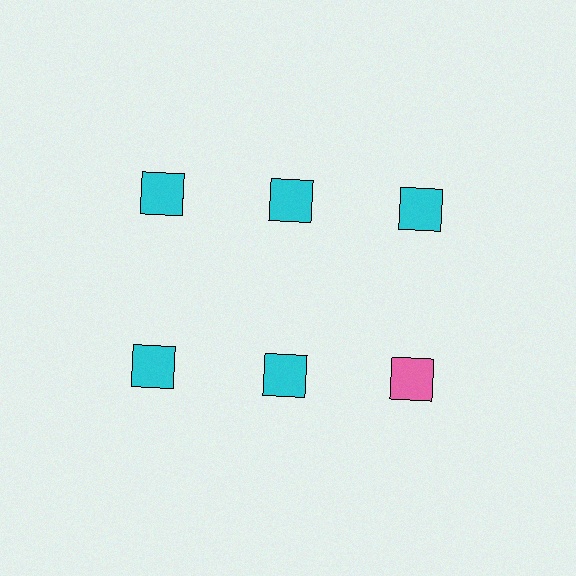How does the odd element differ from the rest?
It has a different color: pink instead of cyan.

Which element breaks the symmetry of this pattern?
The pink square in the second row, center column breaks the symmetry. All other shapes are cyan squares.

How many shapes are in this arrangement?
There are 6 shapes arranged in a grid pattern.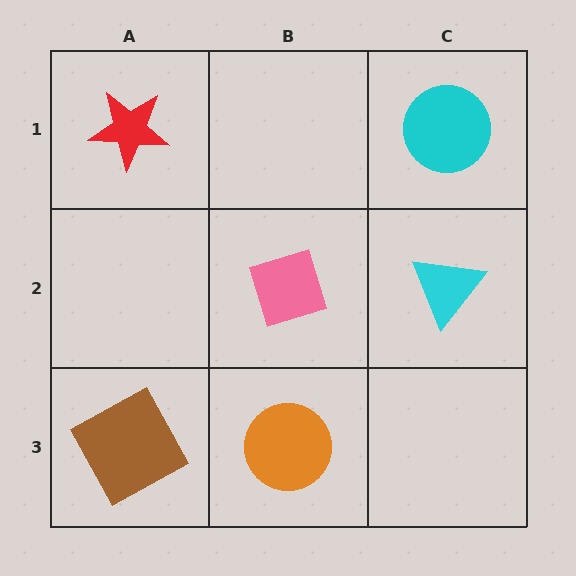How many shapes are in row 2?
2 shapes.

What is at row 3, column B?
An orange circle.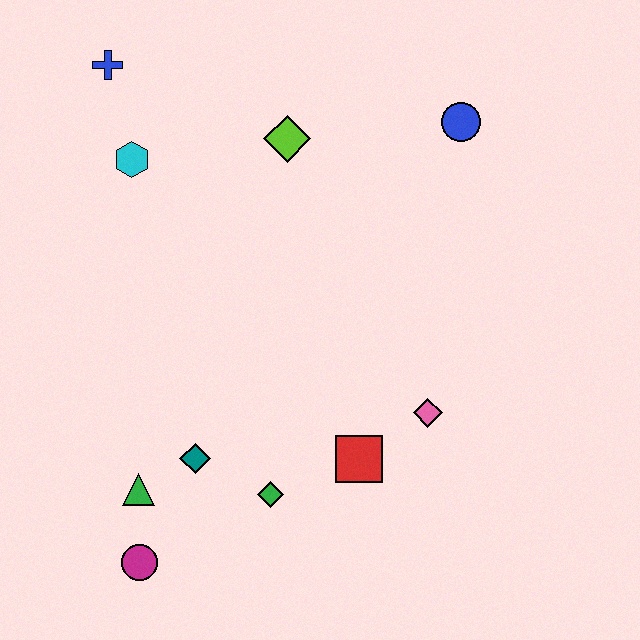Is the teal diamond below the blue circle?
Yes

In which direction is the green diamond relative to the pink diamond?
The green diamond is to the left of the pink diamond.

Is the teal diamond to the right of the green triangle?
Yes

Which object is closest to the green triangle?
The teal diamond is closest to the green triangle.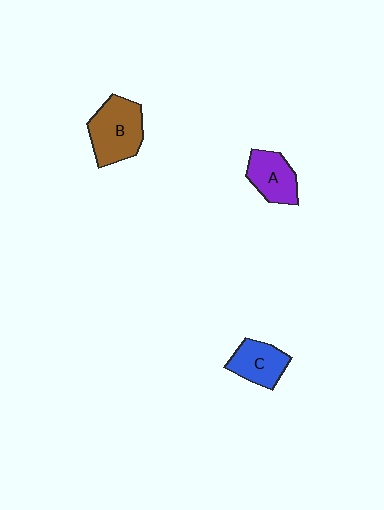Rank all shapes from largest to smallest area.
From largest to smallest: B (brown), A (purple), C (blue).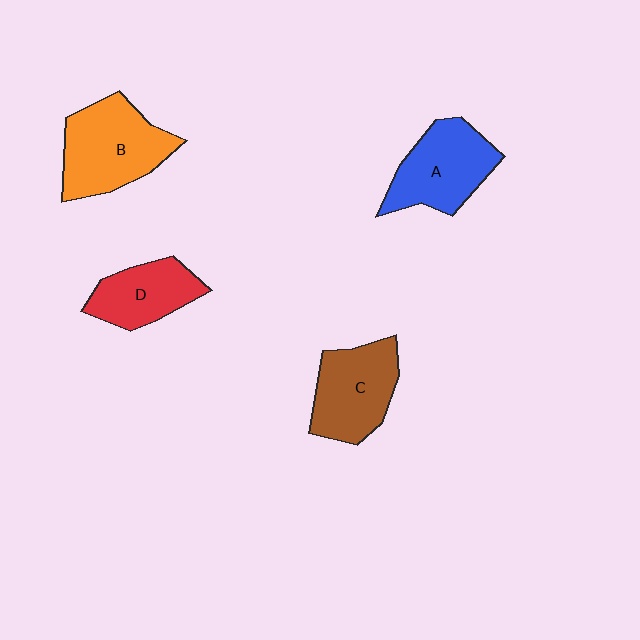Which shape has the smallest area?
Shape D (red).